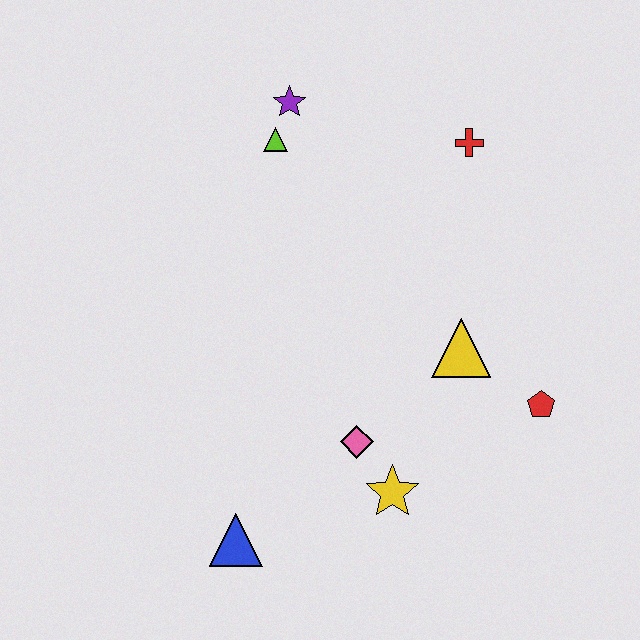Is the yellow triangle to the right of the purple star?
Yes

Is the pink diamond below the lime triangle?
Yes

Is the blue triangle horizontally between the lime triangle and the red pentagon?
No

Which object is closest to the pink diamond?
The yellow star is closest to the pink diamond.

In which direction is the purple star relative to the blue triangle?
The purple star is above the blue triangle.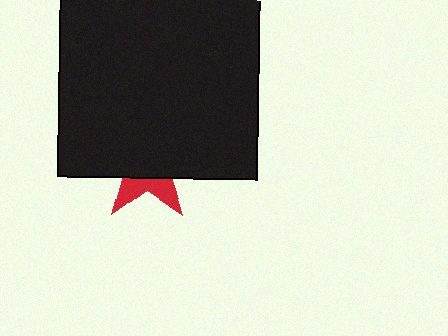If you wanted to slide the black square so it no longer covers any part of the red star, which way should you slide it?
Slide it up — that is the most direct way to separate the two shapes.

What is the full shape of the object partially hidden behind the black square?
The partially hidden object is a red star.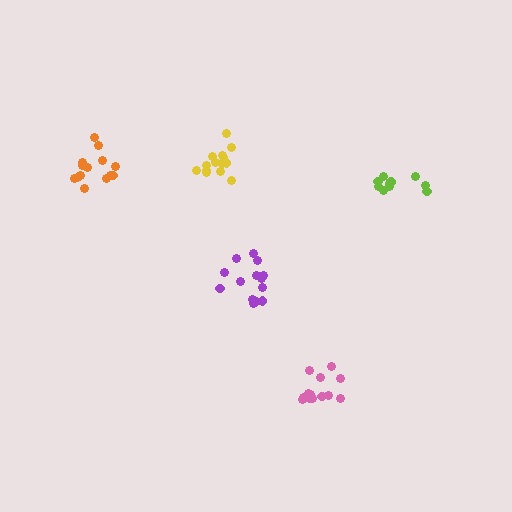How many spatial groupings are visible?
There are 5 spatial groupings.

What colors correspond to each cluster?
The clusters are colored: yellow, pink, purple, lime, orange.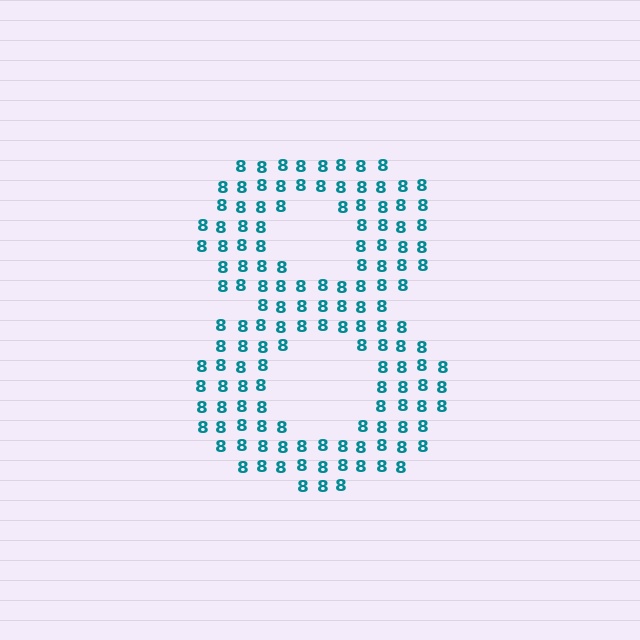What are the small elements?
The small elements are digit 8's.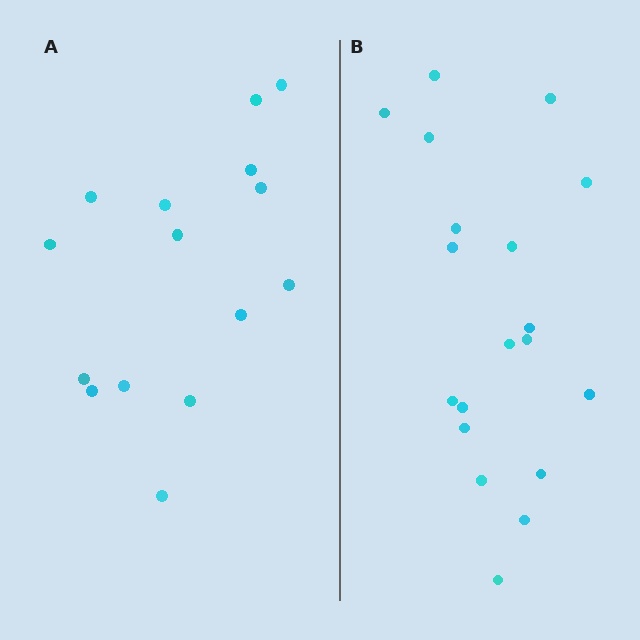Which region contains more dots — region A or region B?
Region B (the right region) has more dots.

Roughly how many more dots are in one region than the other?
Region B has about 4 more dots than region A.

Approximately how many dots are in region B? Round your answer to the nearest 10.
About 20 dots. (The exact count is 19, which rounds to 20.)